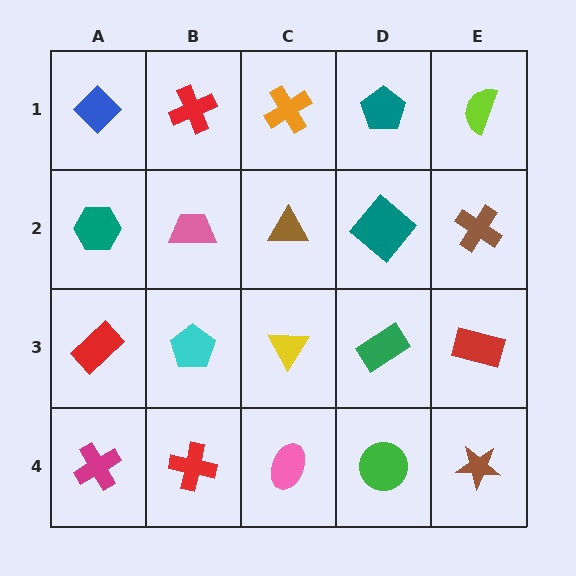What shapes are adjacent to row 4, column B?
A cyan pentagon (row 3, column B), a magenta cross (row 4, column A), a pink ellipse (row 4, column C).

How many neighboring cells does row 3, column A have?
3.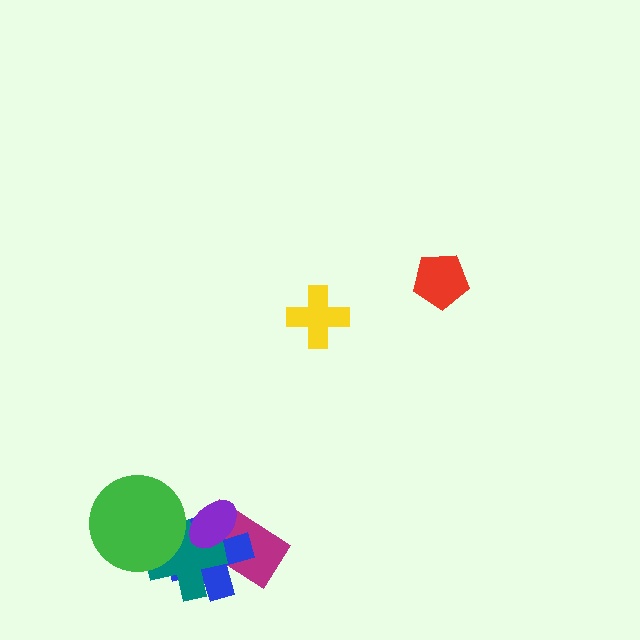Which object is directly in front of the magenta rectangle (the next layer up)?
The blue cross is directly in front of the magenta rectangle.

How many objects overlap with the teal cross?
4 objects overlap with the teal cross.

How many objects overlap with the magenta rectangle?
3 objects overlap with the magenta rectangle.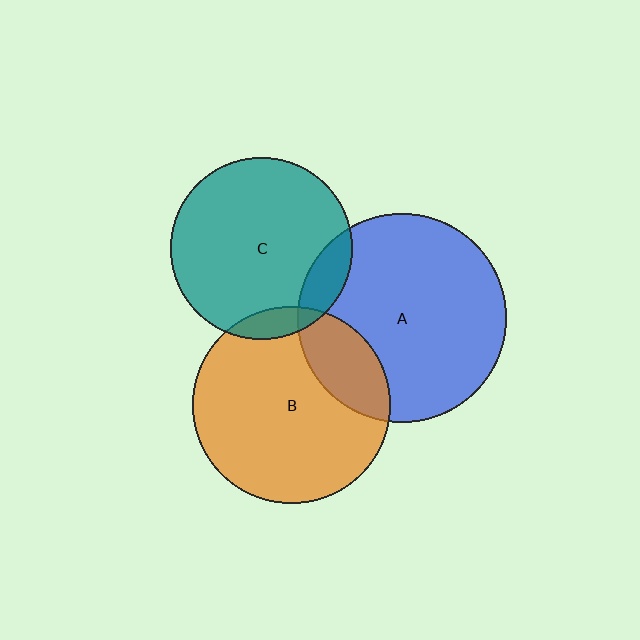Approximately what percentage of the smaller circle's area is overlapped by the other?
Approximately 20%.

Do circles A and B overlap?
Yes.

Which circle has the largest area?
Circle A (blue).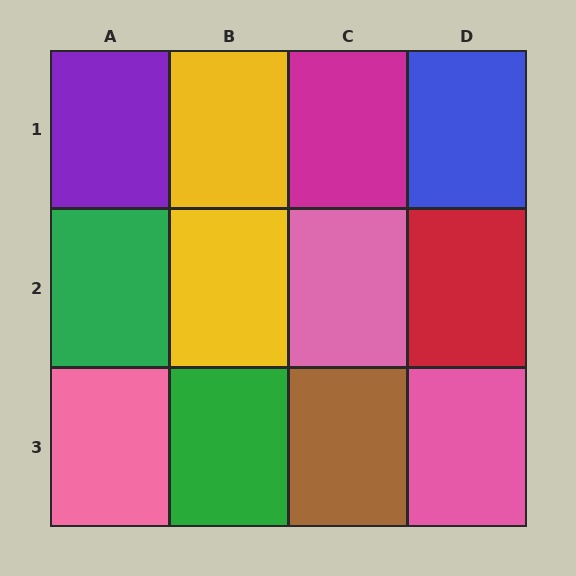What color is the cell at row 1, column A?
Purple.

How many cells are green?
2 cells are green.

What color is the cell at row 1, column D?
Blue.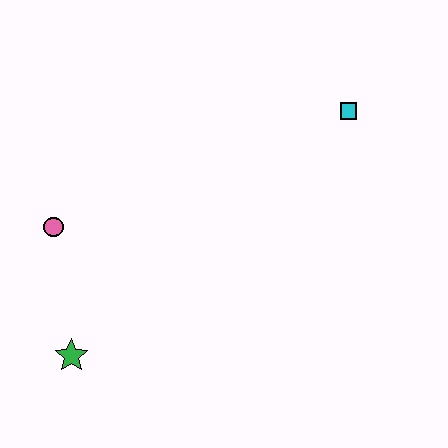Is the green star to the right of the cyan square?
No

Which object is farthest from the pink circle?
The cyan square is farthest from the pink circle.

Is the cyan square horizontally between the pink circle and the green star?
No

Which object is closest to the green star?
The pink circle is closest to the green star.